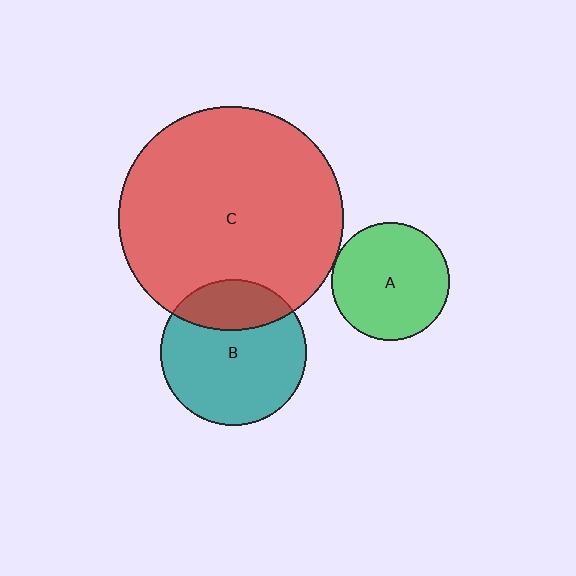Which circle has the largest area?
Circle C (red).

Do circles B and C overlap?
Yes.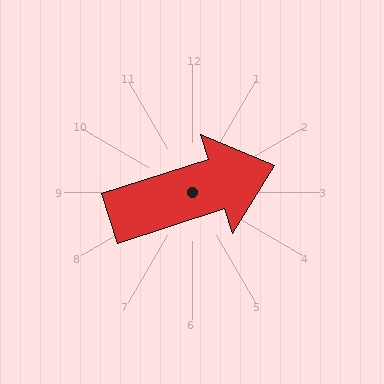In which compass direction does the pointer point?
East.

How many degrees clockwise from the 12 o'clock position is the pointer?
Approximately 72 degrees.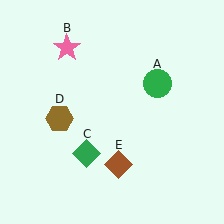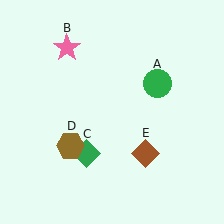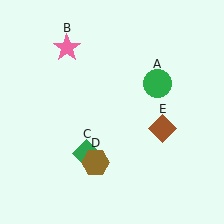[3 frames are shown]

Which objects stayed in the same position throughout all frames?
Green circle (object A) and pink star (object B) and green diamond (object C) remained stationary.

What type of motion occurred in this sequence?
The brown hexagon (object D), brown diamond (object E) rotated counterclockwise around the center of the scene.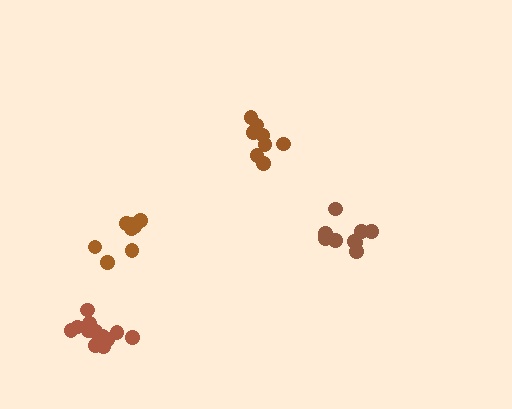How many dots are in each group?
Group 1: 8 dots, Group 2: 9 dots, Group 3: 8 dots, Group 4: 13 dots (38 total).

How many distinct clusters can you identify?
There are 4 distinct clusters.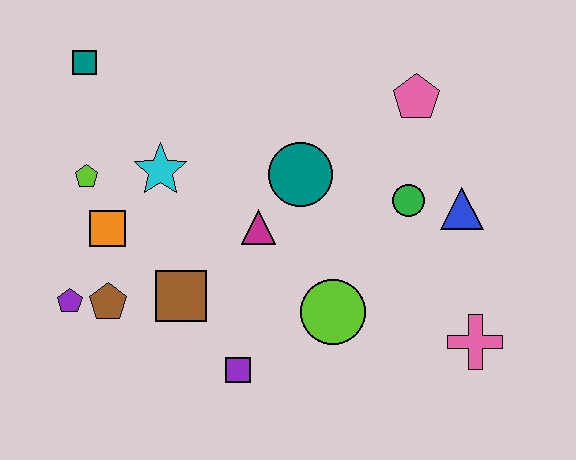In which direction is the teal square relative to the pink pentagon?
The teal square is to the left of the pink pentagon.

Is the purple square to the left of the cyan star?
No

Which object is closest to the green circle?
The blue triangle is closest to the green circle.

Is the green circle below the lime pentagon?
Yes